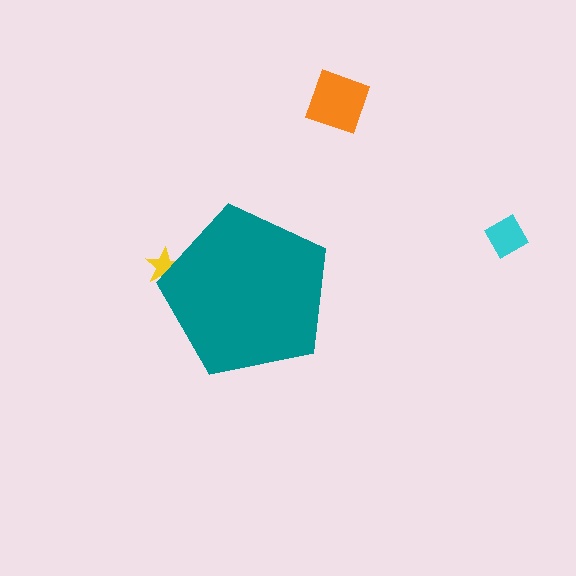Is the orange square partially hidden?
No, the orange square is fully visible.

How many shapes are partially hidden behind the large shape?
1 shape is partially hidden.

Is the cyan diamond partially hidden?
No, the cyan diamond is fully visible.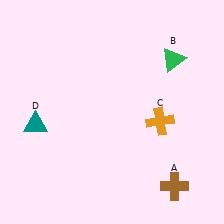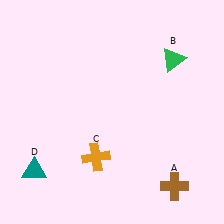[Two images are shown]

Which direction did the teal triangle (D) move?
The teal triangle (D) moved down.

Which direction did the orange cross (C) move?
The orange cross (C) moved left.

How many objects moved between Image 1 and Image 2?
2 objects moved between the two images.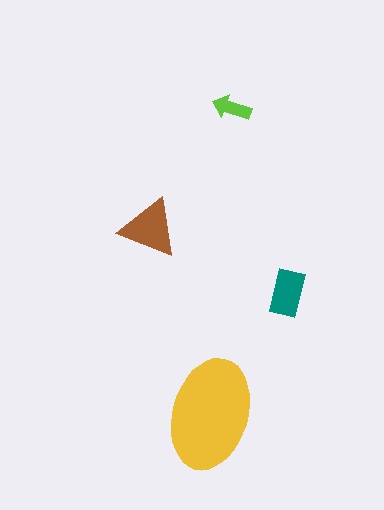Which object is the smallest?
The lime arrow.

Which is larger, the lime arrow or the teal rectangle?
The teal rectangle.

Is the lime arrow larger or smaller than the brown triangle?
Smaller.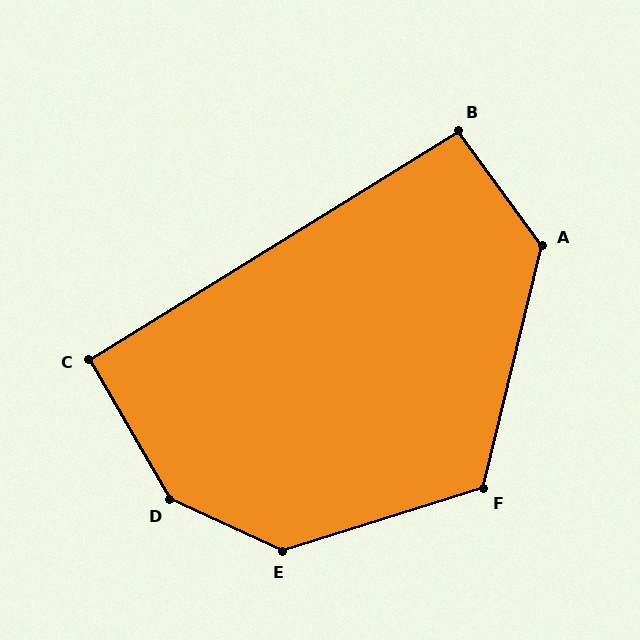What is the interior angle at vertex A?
Approximately 130 degrees (obtuse).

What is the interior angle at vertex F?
Approximately 121 degrees (obtuse).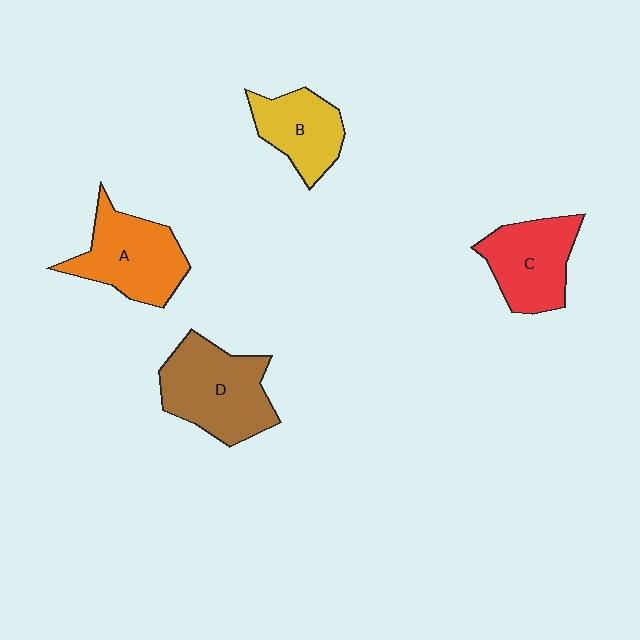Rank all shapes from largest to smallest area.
From largest to smallest: D (brown), A (orange), C (red), B (yellow).